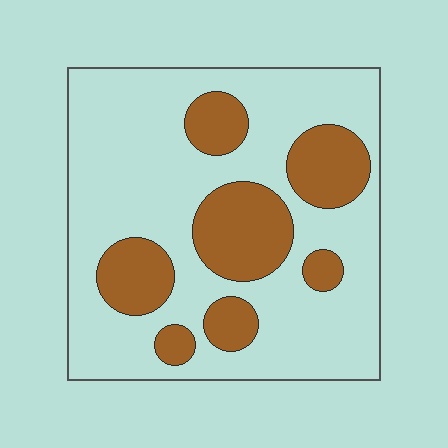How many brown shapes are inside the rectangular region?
7.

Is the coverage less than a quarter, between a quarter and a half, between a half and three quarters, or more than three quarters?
Between a quarter and a half.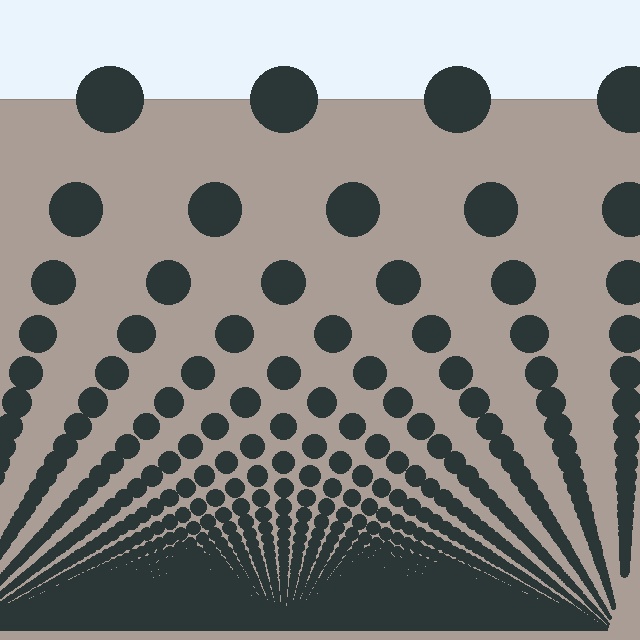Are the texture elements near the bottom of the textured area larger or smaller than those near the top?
Smaller. The gradient is inverted — elements near the bottom are smaller and denser.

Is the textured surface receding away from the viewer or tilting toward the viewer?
The surface appears to tilt toward the viewer. Texture elements get larger and sparser toward the top.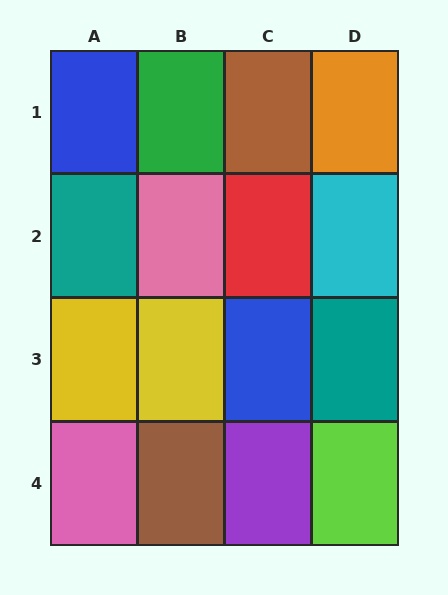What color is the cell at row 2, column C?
Red.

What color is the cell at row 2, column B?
Pink.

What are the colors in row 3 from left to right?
Yellow, yellow, blue, teal.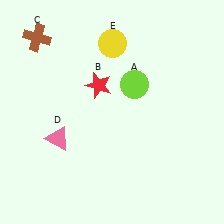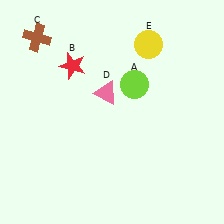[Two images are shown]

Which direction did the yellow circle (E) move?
The yellow circle (E) moved right.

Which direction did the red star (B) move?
The red star (B) moved left.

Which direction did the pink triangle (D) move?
The pink triangle (D) moved right.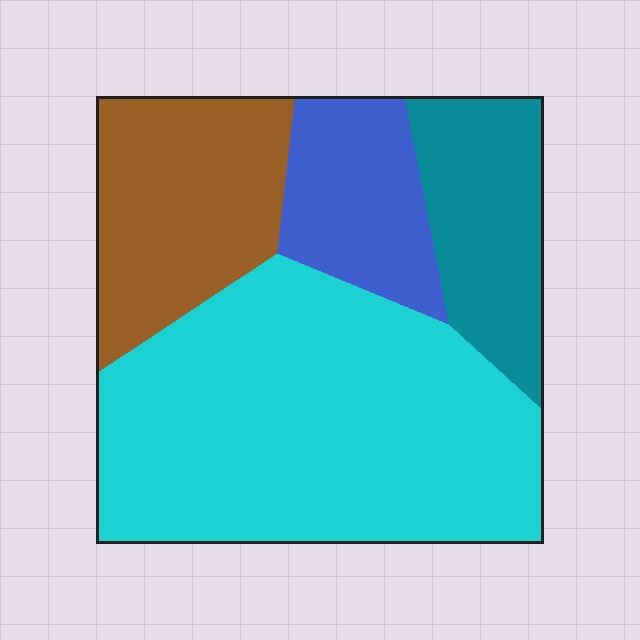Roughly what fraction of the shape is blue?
Blue takes up less than a sixth of the shape.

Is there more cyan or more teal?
Cyan.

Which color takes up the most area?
Cyan, at roughly 50%.